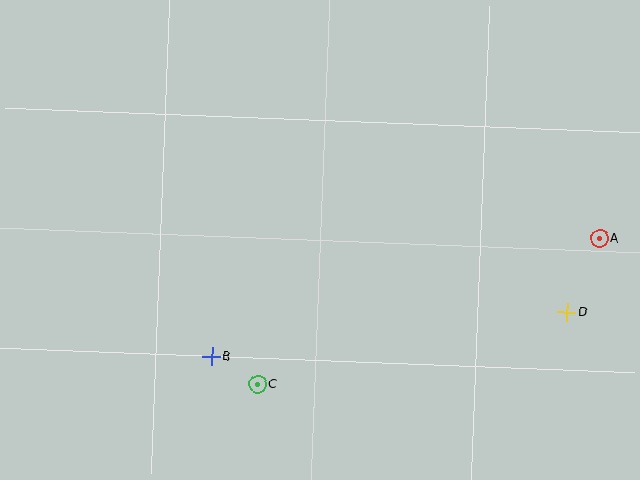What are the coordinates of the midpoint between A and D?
The midpoint between A and D is at (583, 275).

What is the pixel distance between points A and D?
The distance between A and D is 80 pixels.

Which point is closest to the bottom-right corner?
Point D is closest to the bottom-right corner.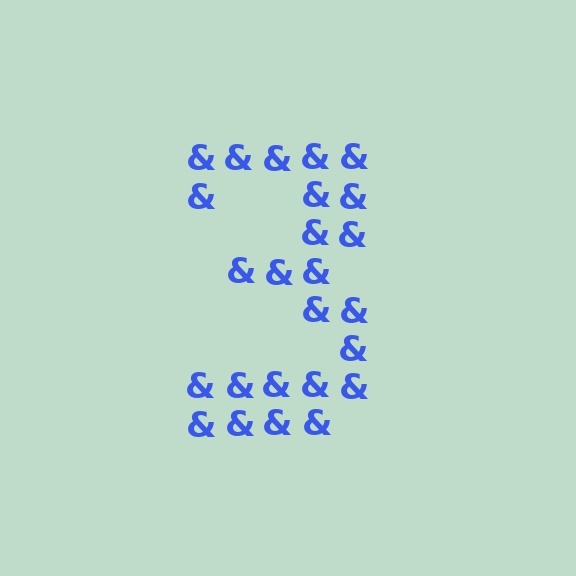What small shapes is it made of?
It is made of small ampersands.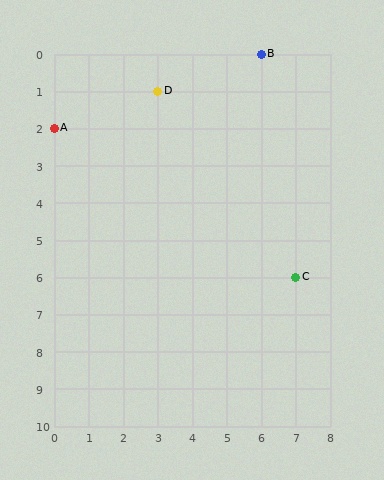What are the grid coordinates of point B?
Point B is at grid coordinates (6, 0).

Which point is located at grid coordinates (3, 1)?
Point D is at (3, 1).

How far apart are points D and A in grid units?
Points D and A are 3 columns and 1 row apart (about 3.2 grid units diagonally).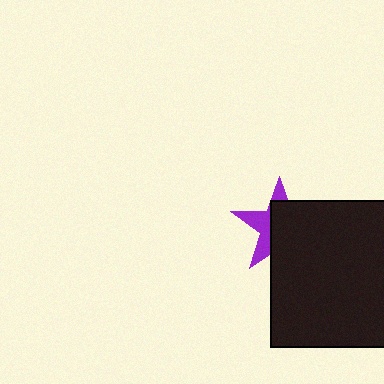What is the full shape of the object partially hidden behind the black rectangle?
The partially hidden object is a purple star.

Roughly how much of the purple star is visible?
A small part of it is visible (roughly 36%).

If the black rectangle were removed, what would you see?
You would see the complete purple star.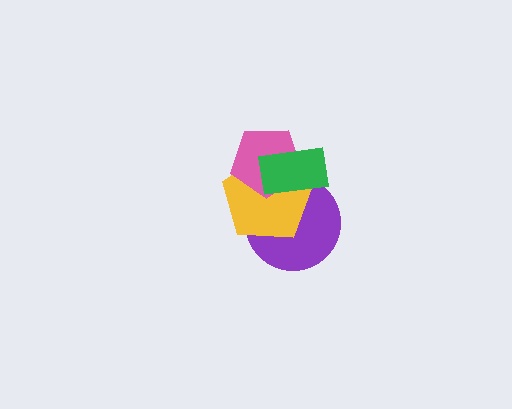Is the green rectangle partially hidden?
No, no other shape covers it.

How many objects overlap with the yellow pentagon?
3 objects overlap with the yellow pentagon.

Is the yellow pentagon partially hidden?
Yes, it is partially covered by another shape.